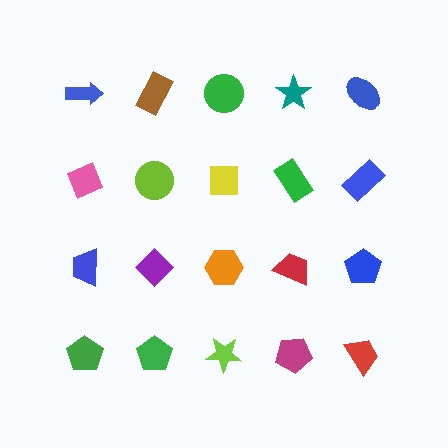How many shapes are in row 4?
5 shapes.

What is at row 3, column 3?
An orange hexagon.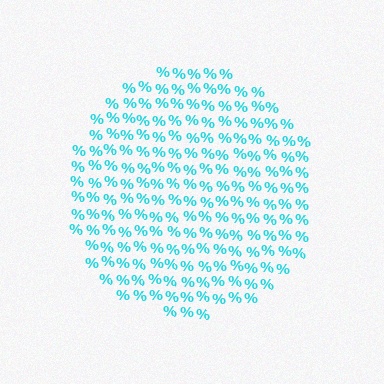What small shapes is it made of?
It is made of small percent signs.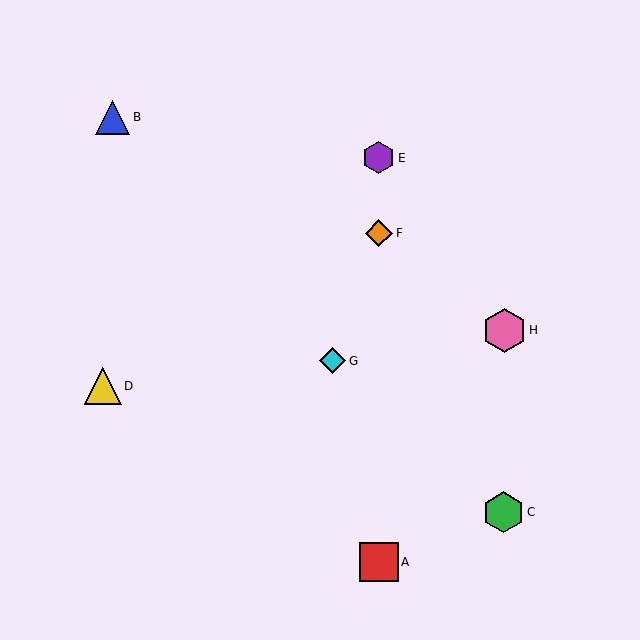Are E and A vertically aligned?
Yes, both are at x≈379.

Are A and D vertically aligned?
No, A is at x≈379 and D is at x≈103.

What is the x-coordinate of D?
Object D is at x≈103.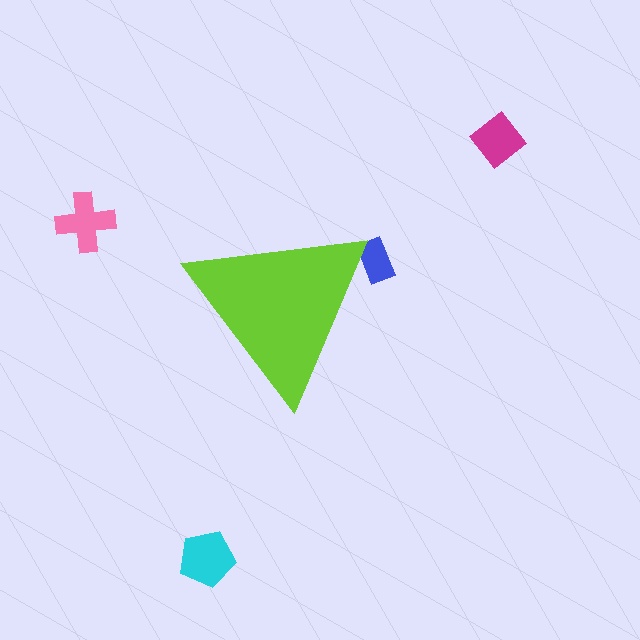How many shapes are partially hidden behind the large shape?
1 shape is partially hidden.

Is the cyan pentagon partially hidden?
No, the cyan pentagon is fully visible.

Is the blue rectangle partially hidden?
Yes, the blue rectangle is partially hidden behind the lime triangle.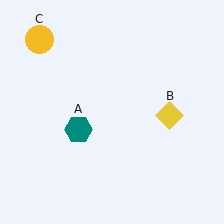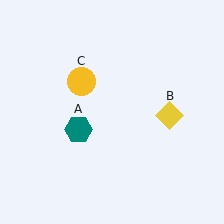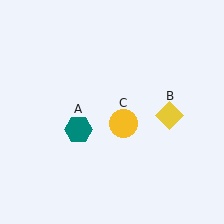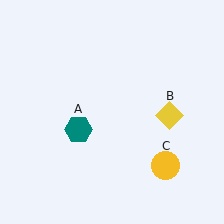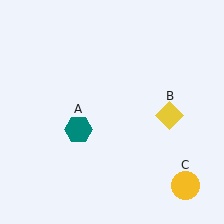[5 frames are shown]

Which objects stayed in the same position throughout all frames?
Teal hexagon (object A) and yellow diamond (object B) remained stationary.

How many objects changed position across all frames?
1 object changed position: yellow circle (object C).